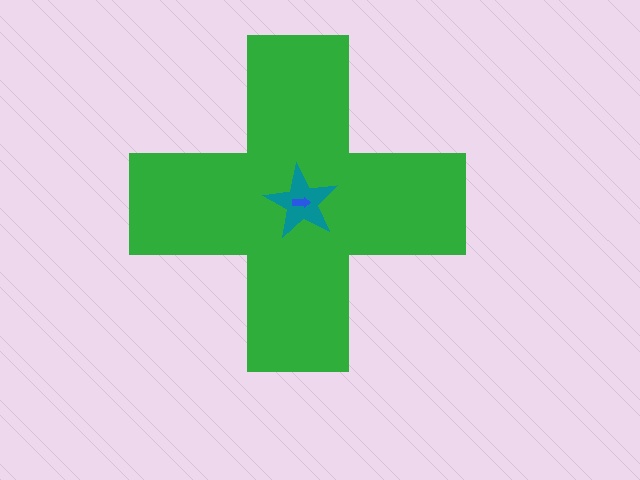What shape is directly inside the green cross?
The teal star.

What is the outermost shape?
The green cross.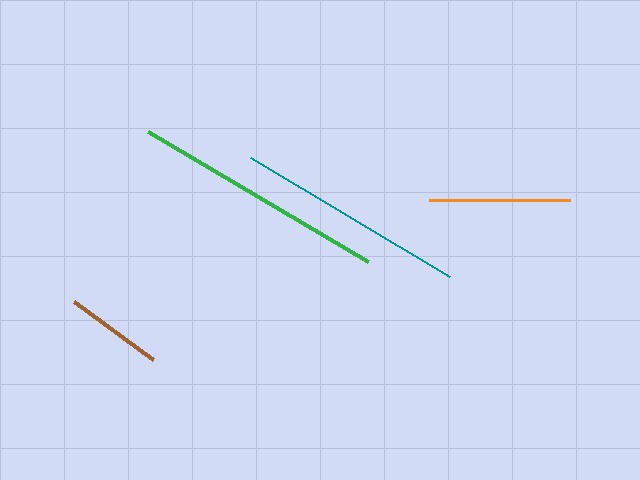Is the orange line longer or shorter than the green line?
The green line is longer than the orange line.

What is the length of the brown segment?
The brown segment is approximately 98 pixels long.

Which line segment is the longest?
The green line is the longest at approximately 255 pixels.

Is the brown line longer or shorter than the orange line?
The orange line is longer than the brown line.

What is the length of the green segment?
The green segment is approximately 255 pixels long.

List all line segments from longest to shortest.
From longest to shortest: green, teal, orange, brown.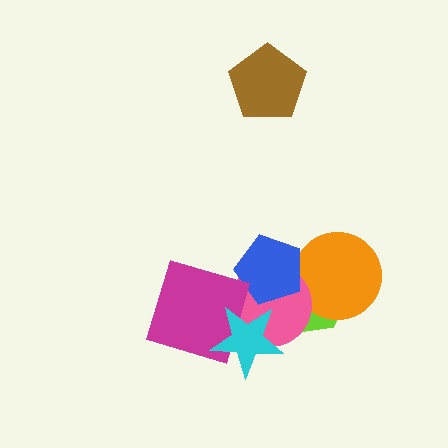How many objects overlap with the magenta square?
2 objects overlap with the magenta square.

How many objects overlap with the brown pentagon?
0 objects overlap with the brown pentagon.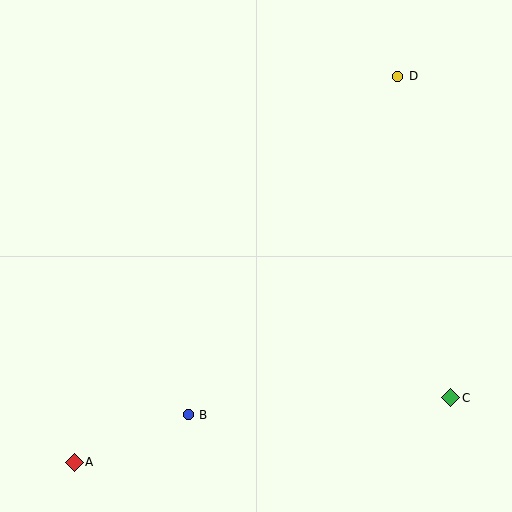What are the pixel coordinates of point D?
Point D is at (398, 76).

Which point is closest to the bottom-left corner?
Point A is closest to the bottom-left corner.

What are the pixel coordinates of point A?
Point A is at (74, 462).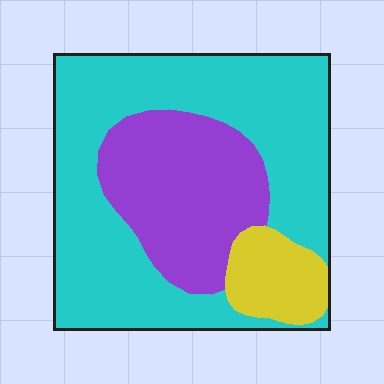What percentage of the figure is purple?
Purple covers 29% of the figure.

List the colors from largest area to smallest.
From largest to smallest: cyan, purple, yellow.